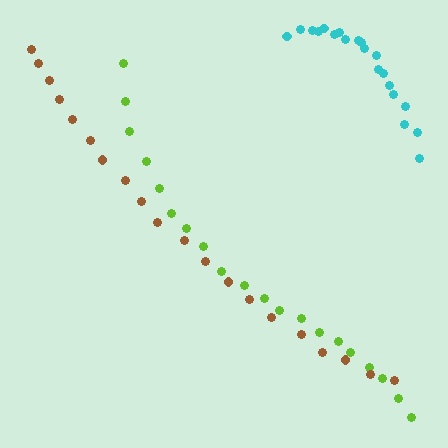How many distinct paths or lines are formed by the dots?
There are 3 distinct paths.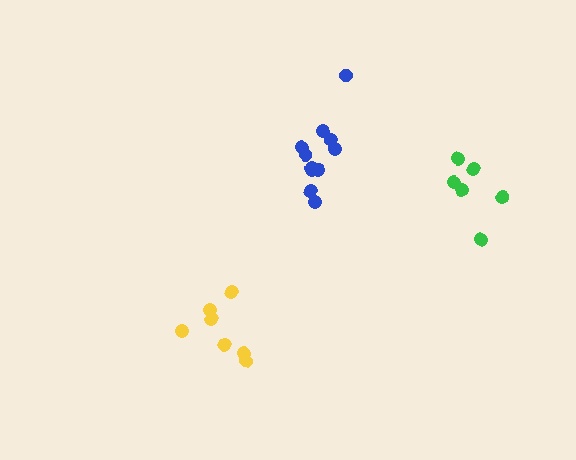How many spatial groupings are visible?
There are 3 spatial groupings.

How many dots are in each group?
Group 1: 6 dots, Group 2: 11 dots, Group 3: 7 dots (24 total).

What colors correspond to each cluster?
The clusters are colored: green, blue, yellow.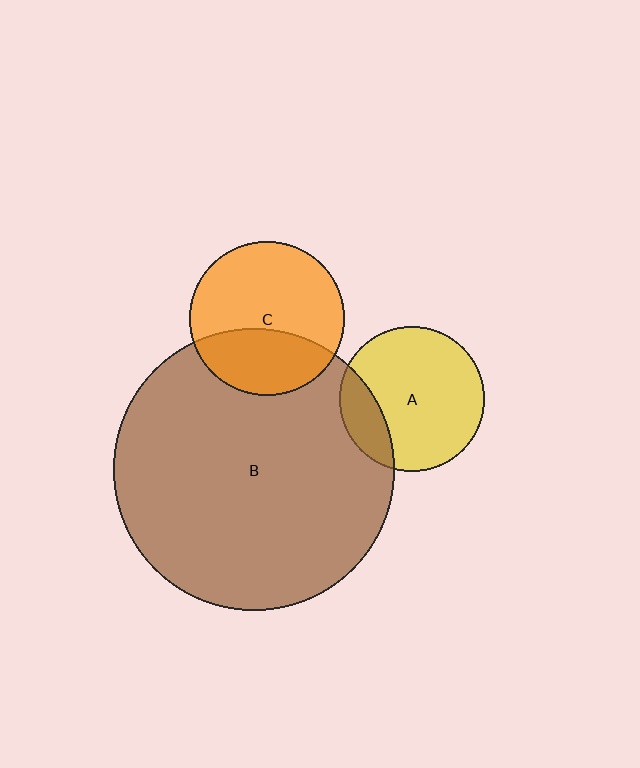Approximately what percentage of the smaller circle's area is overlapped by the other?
Approximately 20%.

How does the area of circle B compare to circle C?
Approximately 3.3 times.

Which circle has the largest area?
Circle B (brown).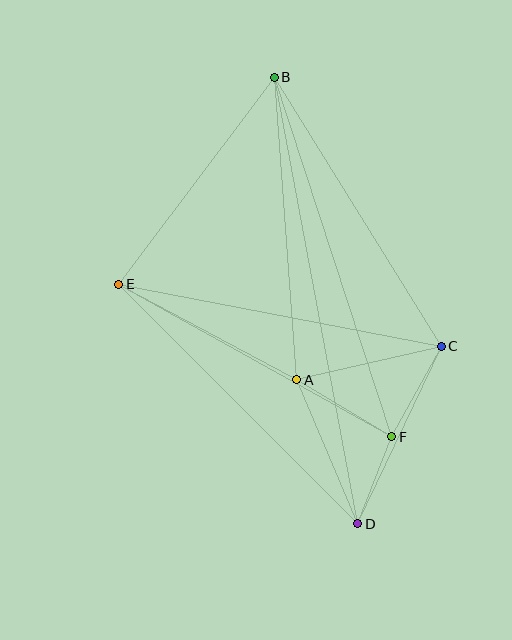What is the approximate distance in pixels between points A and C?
The distance between A and C is approximately 149 pixels.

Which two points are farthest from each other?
Points B and D are farthest from each other.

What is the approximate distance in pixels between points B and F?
The distance between B and F is approximately 378 pixels.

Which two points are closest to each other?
Points D and F are closest to each other.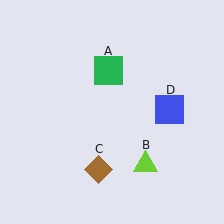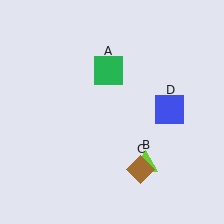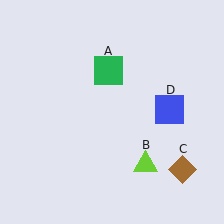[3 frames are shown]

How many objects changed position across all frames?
1 object changed position: brown diamond (object C).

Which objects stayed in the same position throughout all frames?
Green square (object A) and lime triangle (object B) and blue square (object D) remained stationary.